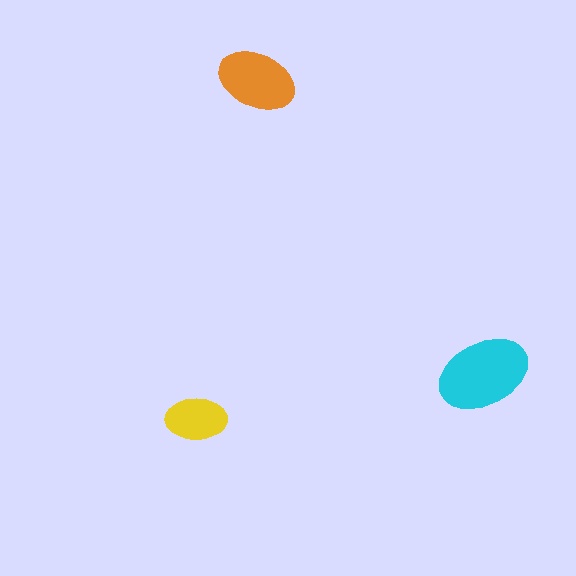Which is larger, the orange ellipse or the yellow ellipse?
The orange one.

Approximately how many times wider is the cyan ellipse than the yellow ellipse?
About 1.5 times wider.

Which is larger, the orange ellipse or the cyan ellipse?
The cyan one.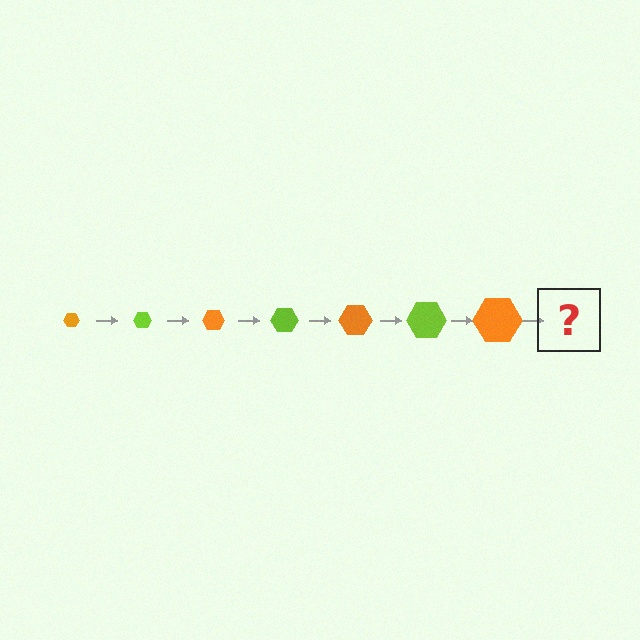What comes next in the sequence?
The next element should be a lime hexagon, larger than the previous one.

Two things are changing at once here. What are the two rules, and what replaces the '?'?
The two rules are that the hexagon grows larger each step and the color cycles through orange and lime. The '?' should be a lime hexagon, larger than the previous one.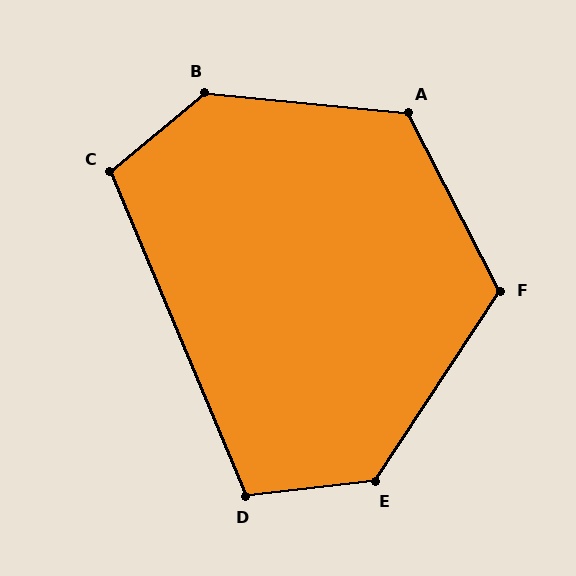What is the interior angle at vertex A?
Approximately 123 degrees (obtuse).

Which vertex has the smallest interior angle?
D, at approximately 106 degrees.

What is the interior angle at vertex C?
Approximately 107 degrees (obtuse).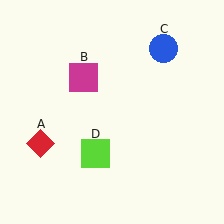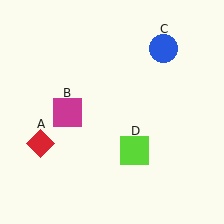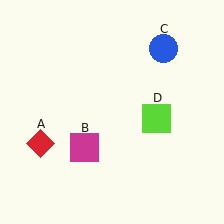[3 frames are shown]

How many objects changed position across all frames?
2 objects changed position: magenta square (object B), lime square (object D).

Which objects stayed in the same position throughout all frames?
Red diamond (object A) and blue circle (object C) remained stationary.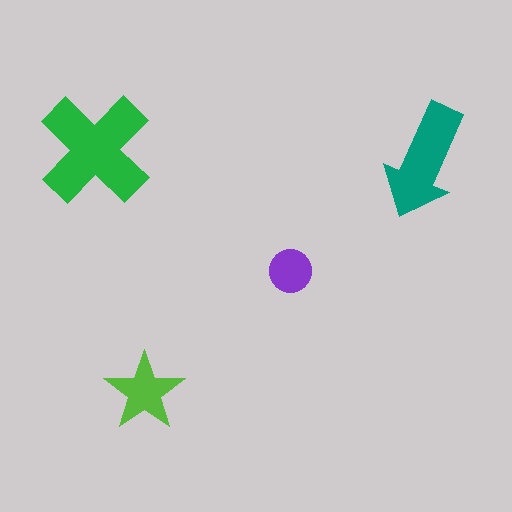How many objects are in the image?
There are 4 objects in the image.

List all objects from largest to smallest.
The green cross, the teal arrow, the lime star, the purple circle.